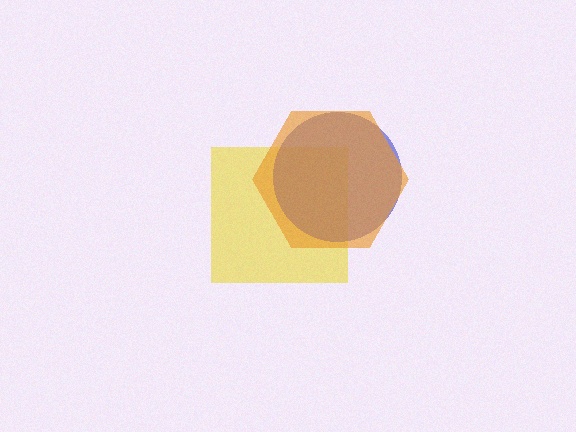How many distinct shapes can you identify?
There are 3 distinct shapes: a yellow square, a blue circle, an orange hexagon.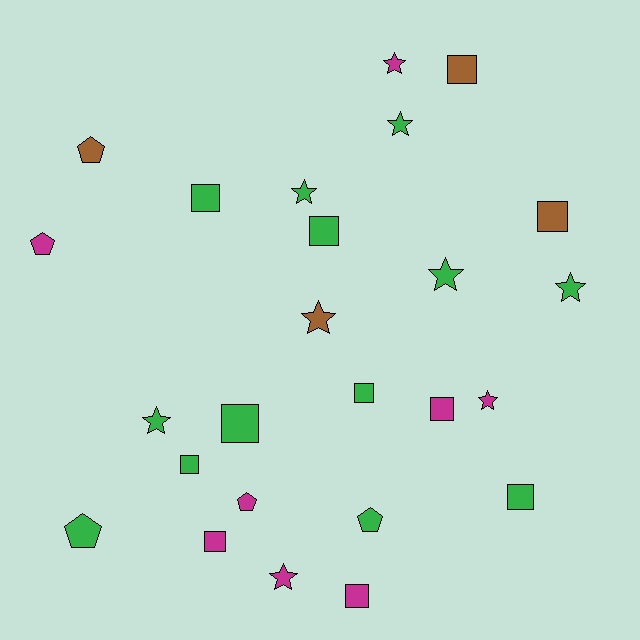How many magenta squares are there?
There are 3 magenta squares.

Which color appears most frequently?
Green, with 13 objects.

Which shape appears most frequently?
Square, with 11 objects.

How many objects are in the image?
There are 25 objects.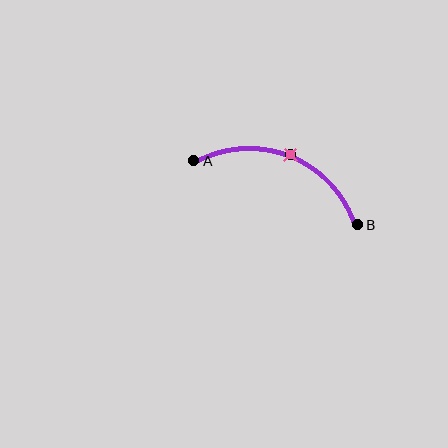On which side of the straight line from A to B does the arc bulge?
The arc bulges above the straight line connecting A and B.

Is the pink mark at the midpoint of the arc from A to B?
Yes. The pink mark lies on the arc at equal arc-length from both A and B — it is the arc midpoint.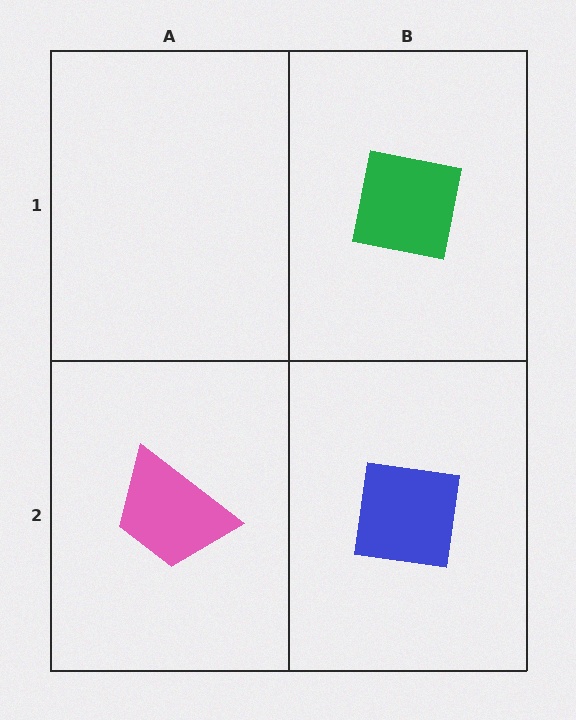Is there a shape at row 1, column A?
No, that cell is empty.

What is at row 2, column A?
A pink trapezoid.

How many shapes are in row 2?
2 shapes.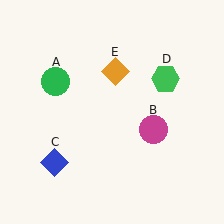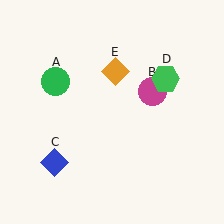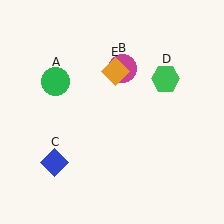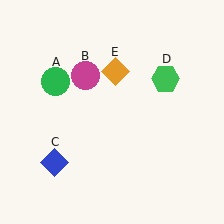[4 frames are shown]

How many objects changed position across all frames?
1 object changed position: magenta circle (object B).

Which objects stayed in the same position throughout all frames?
Green circle (object A) and blue diamond (object C) and green hexagon (object D) and orange diamond (object E) remained stationary.